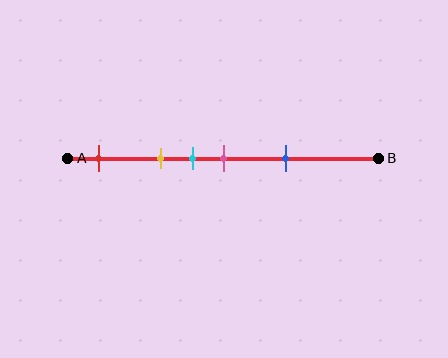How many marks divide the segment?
There are 5 marks dividing the segment.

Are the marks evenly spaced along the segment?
No, the marks are not evenly spaced.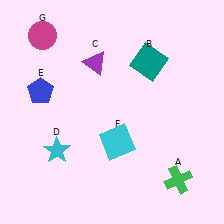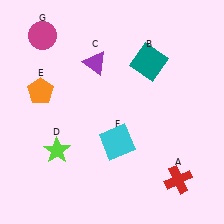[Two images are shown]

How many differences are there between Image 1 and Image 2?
There are 3 differences between the two images.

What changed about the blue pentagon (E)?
In Image 1, E is blue. In Image 2, it changed to orange.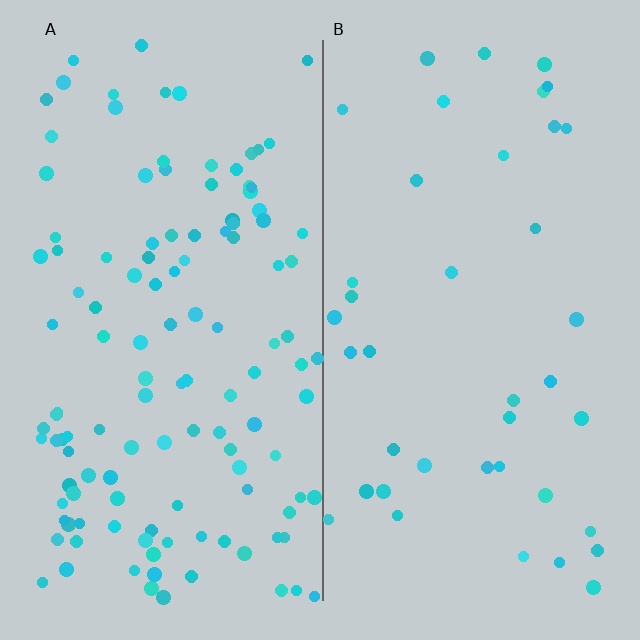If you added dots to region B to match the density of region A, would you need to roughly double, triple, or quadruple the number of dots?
Approximately triple.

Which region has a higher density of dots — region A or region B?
A (the left).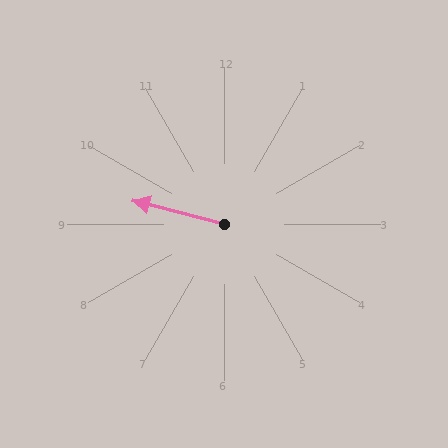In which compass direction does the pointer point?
West.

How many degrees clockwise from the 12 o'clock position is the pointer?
Approximately 284 degrees.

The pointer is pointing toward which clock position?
Roughly 9 o'clock.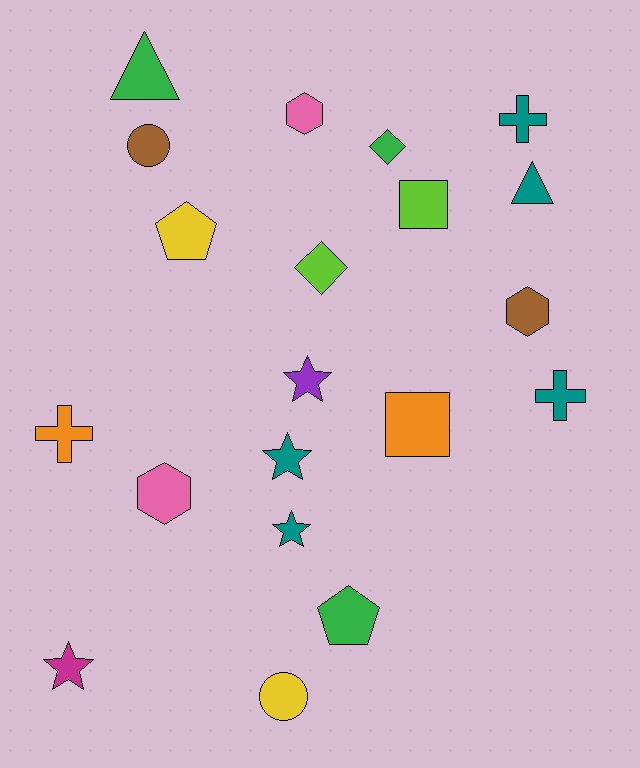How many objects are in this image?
There are 20 objects.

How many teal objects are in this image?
There are 5 teal objects.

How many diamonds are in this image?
There are 2 diamonds.